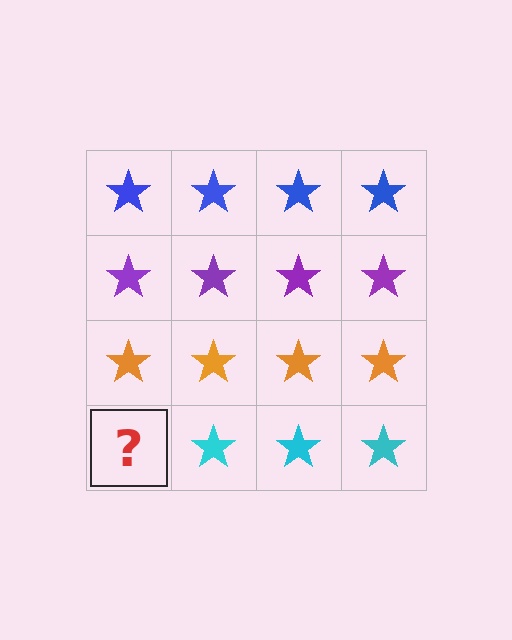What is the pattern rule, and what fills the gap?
The rule is that each row has a consistent color. The gap should be filled with a cyan star.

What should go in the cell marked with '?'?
The missing cell should contain a cyan star.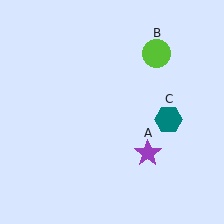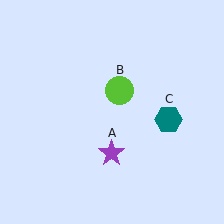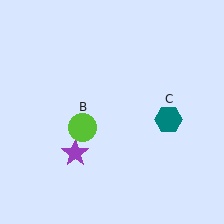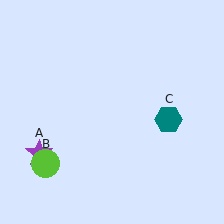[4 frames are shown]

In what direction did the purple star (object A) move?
The purple star (object A) moved left.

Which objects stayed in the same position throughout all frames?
Teal hexagon (object C) remained stationary.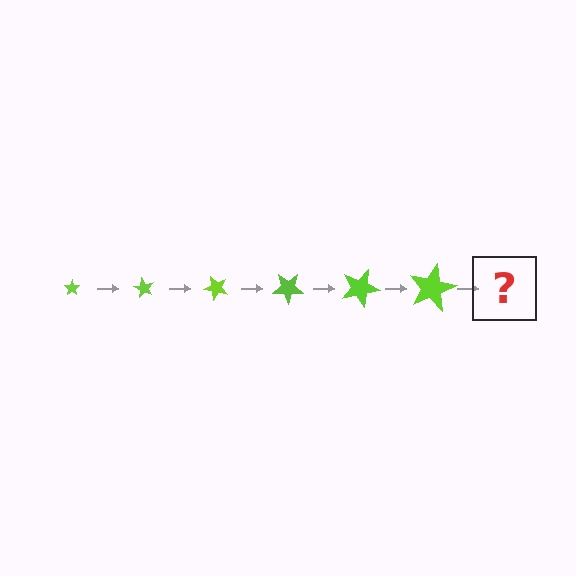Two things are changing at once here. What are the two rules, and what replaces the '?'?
The two rules are that the star grows larger each step and it rotates 60 degrees each step. The '?' should be a star, larger than the previous one and rotated 360 degrees from the start.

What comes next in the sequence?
The next element should be a star, larger than the previous one and rotated 360 degrees from the start.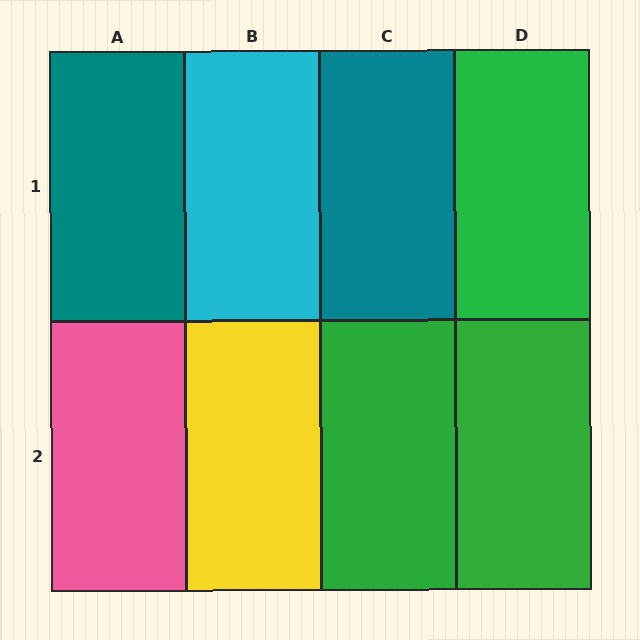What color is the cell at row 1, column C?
Teal.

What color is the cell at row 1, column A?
Teal.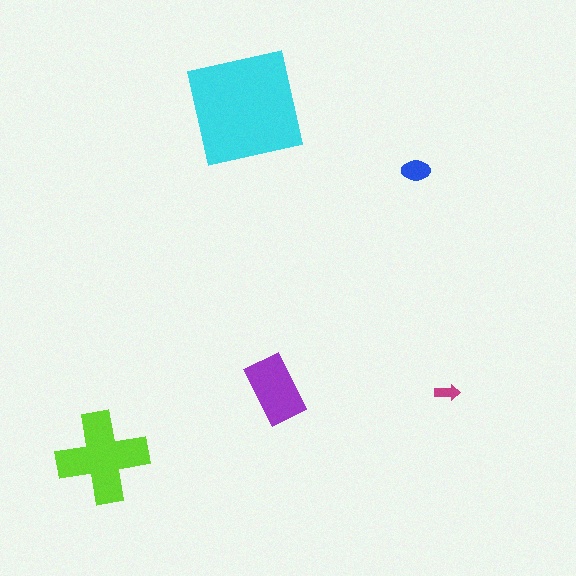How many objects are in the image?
There are 5 objects in the image.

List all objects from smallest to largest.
The magenta arrow, the blue ellipse, the purple rectangle, the lime cross, the cyan square.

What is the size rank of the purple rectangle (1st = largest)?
3rd.